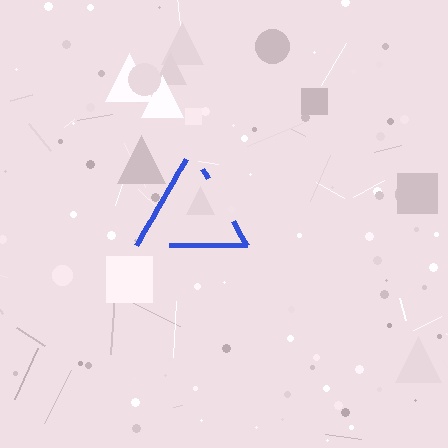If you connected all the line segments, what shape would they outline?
They would outline a triangle.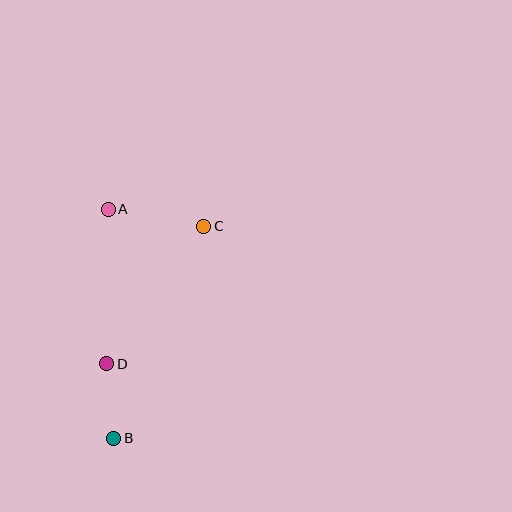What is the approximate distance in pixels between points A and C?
The distance between A and C is approximately 97 pixels.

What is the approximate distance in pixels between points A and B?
The distance between A and B is approximately 229 pixels.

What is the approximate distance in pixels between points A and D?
The distance between A and D is approximately 155 pixels.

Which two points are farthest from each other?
Points B and C are farthest from each other.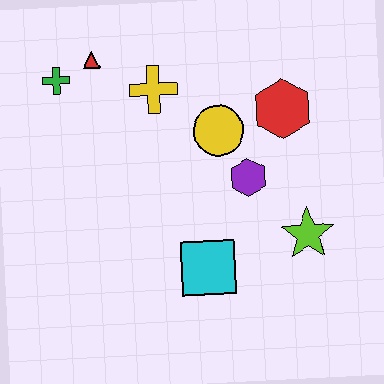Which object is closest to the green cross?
The red triangle is closest to the green cross.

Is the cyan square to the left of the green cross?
No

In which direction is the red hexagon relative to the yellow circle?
The red hexagon is to the right of the yellow circle.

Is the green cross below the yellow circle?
No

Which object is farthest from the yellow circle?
The green cross is farthest from the yellow circle.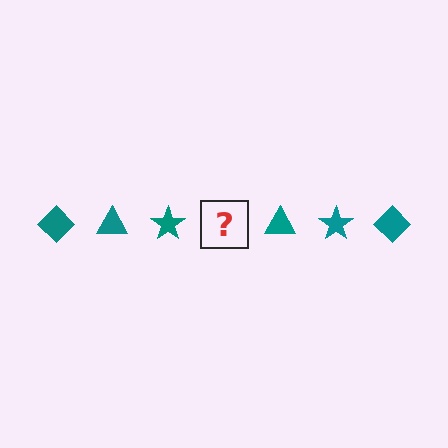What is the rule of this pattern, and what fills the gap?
The rule is that the pattern cycles through diamond, triangle, star shapes in teal. The gap should be filled with a teal diamond.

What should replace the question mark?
The question mark should be replaced with a teal diamond.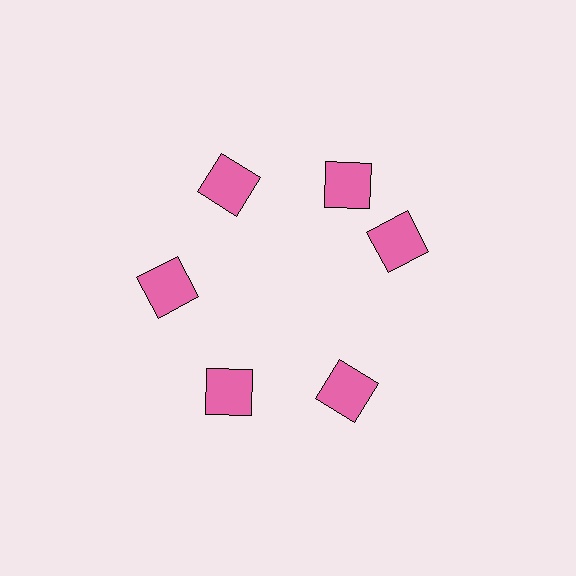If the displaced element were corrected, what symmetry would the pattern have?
It would have 6-fold rotational symmetry — the pattern would map onto itself every 60 degrees.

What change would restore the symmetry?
The symmetry would be restored by rotating it back into even spacing with its neighbors so that all 6 squares sit at equal angles and equal distance from the center.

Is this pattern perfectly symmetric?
No. The 6 pink squares are arranged in a ring, but one element near the 3 o'clock position is rotated out of alignment along the ring, breaking the 6-fold rotational symmetry.